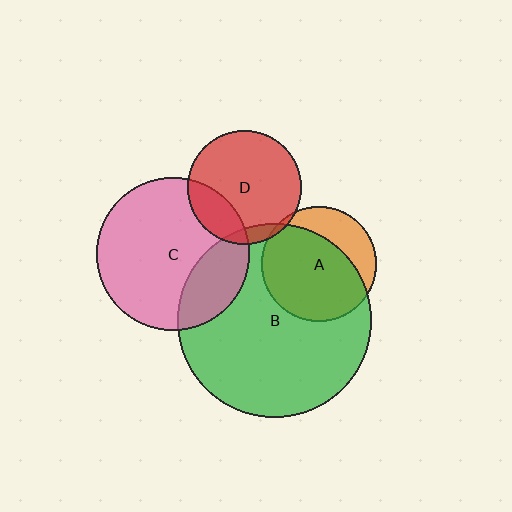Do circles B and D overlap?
Yes.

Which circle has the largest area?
Circle B (green).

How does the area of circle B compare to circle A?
Approximately 2.9 times.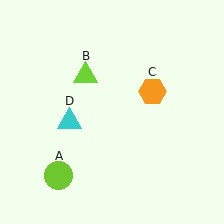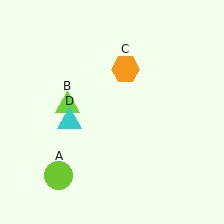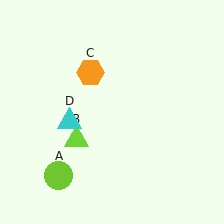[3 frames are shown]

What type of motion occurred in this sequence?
The lime triangle (object B), orange hexagon (object C) rotated counterclockwise around the center of the scene.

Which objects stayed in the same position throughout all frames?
Lime circle (object A) and cyan triangle (object D) remained stationary.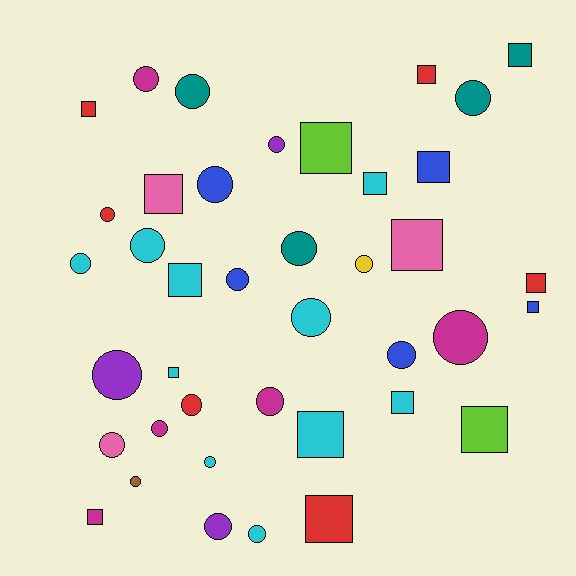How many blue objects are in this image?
There are 5 blue objects.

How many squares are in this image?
There are 17 squares.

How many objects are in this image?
There are 40 objects.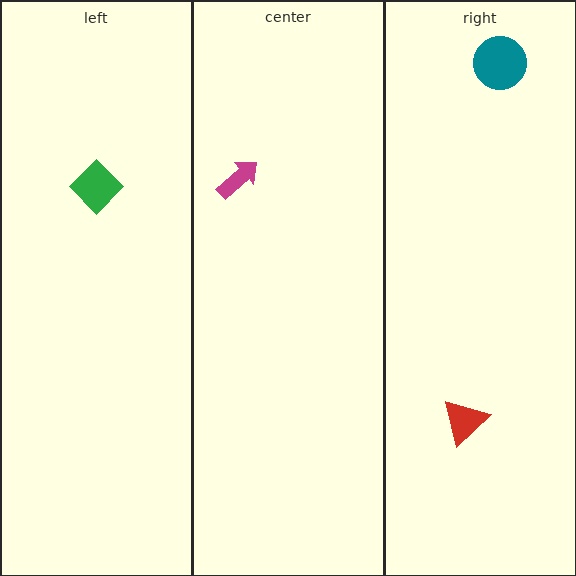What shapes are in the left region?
The green diamond.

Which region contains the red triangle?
The right region.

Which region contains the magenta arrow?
The center region.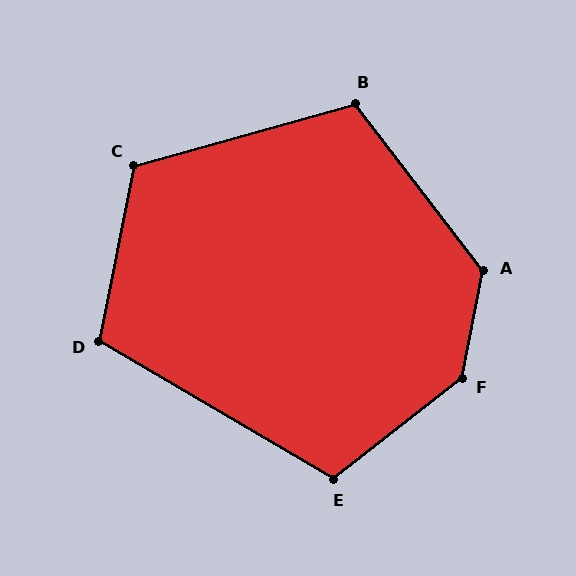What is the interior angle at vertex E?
Approximately 112 degrees (obtuse).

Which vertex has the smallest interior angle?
D, at approximately 109 degrees.